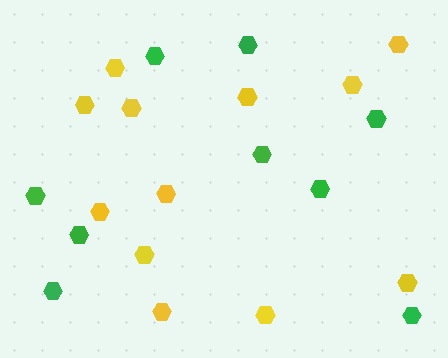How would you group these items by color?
There are 2 groups: one group of yellow hexagons (12) and one group of green hexagons (9).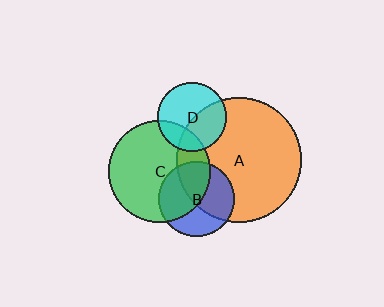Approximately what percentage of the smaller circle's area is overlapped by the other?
Approximately 20%.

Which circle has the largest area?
Circle A (orange).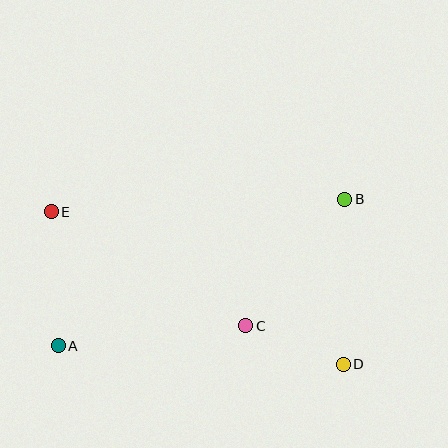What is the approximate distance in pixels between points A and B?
The distance between A and B is approximately 322 pixels.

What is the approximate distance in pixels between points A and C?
The distance between A and C is approximately 188 pixels.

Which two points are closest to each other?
Points C and D are closest to each other.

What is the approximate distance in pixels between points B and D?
The distance between B and D is approximately 165 pixels.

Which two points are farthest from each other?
Points D and E are farthest from each other.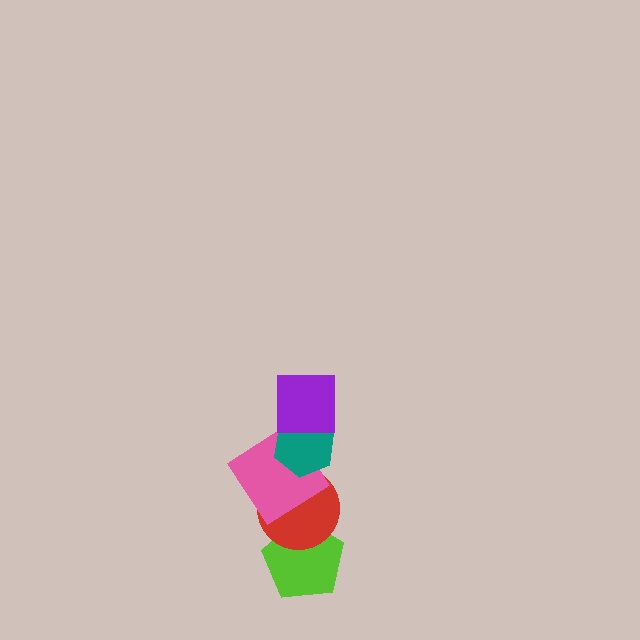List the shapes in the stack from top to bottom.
From top to bottom: the purple square, the teal hexagon, the pink diamond, the red circle, the lime pentagon.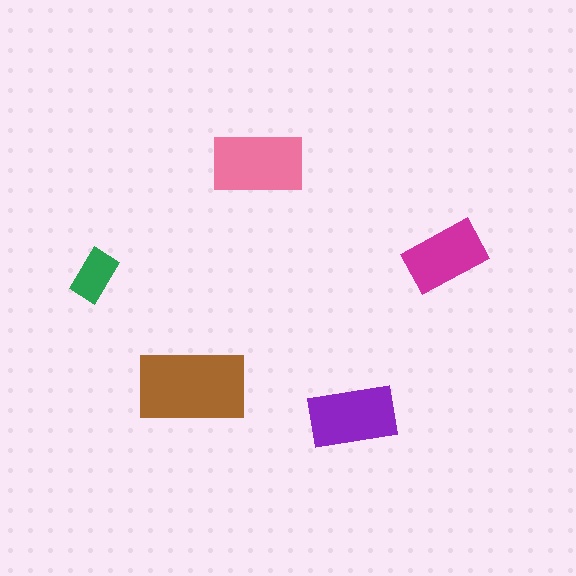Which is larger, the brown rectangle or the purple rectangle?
The brown one.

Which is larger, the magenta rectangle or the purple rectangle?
The purple one.